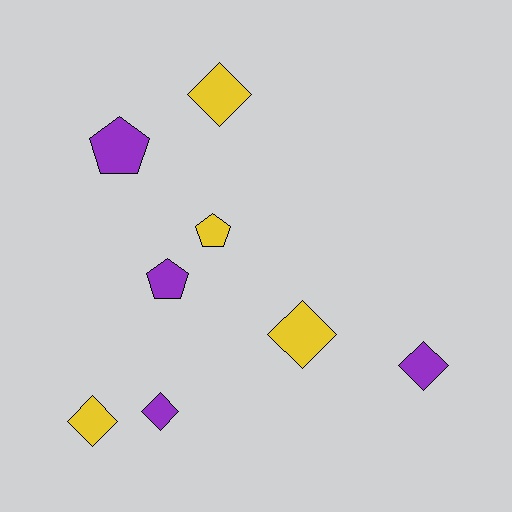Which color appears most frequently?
Purple, with 4 objects.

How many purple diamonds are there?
There are 2 purple diamonds.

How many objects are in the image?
There are 8 objects.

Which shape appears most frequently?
Diamond, with 5 objects.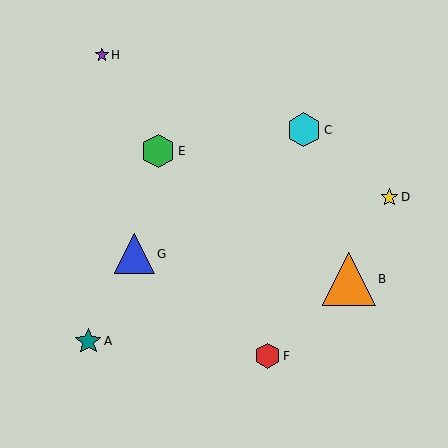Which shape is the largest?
The orange triangle (labeled B) is the largest.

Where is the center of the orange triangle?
The center of the orange triangle is at (349, 279).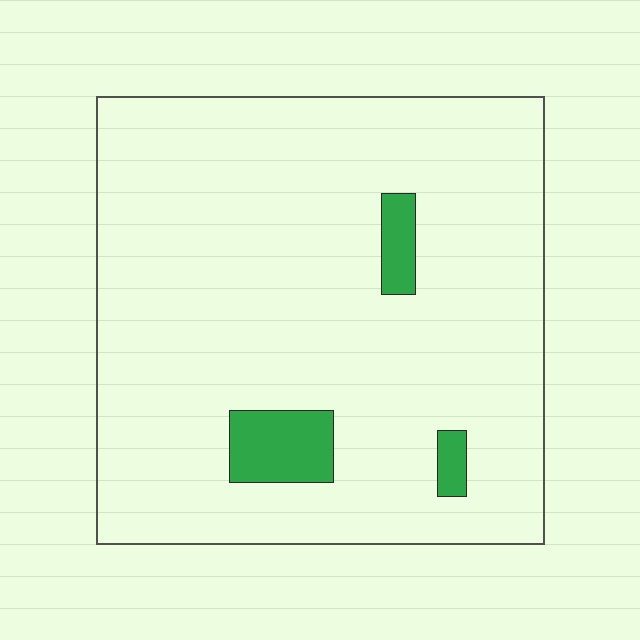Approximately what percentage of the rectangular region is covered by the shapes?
Approximately 5%.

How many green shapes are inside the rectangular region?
3.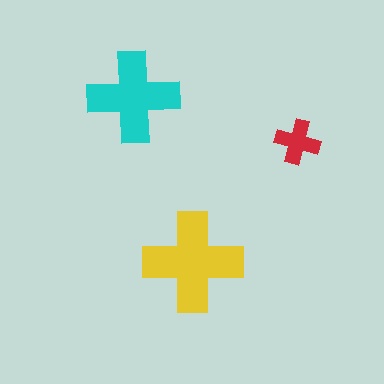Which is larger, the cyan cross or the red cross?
The cyan one.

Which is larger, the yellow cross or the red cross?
The yellow one.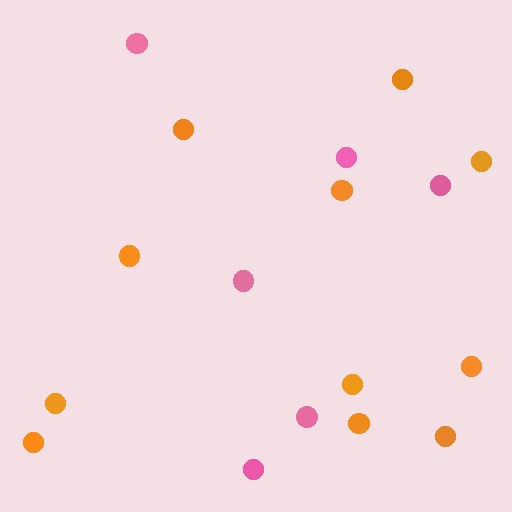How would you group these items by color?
There are 2 groups: one group of pink circles (6) and one group of orange circles (11).